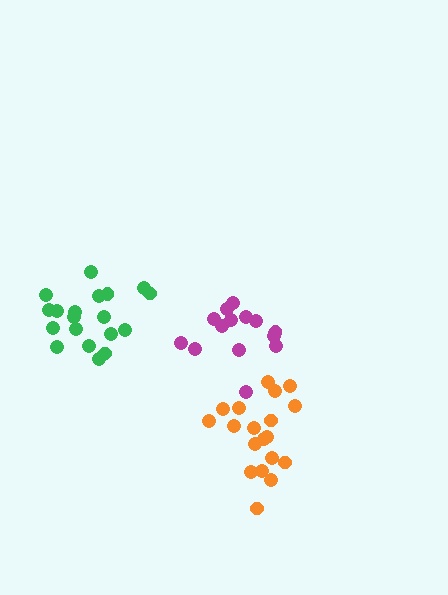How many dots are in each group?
Group 1: 15 dots, Group 2: 19 dots, Group 3: 19 dots (53 total).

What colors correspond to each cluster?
The clusters are colored: magenta, orange, green.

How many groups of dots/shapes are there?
There are 3 groups.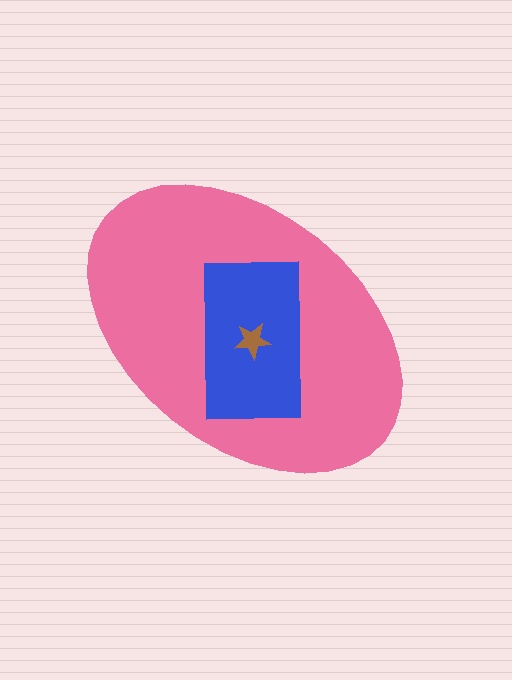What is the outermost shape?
The pink ellipse.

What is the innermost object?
The brown star.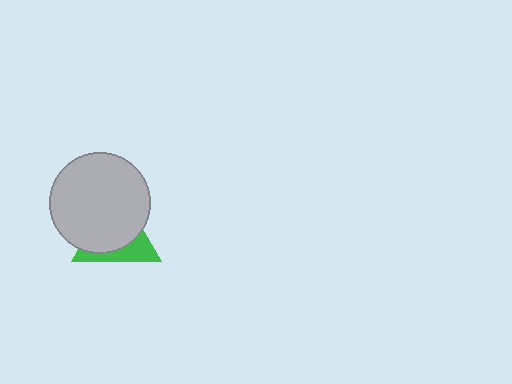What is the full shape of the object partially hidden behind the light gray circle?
The partially hidden object is a green triangle.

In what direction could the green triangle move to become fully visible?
The green triangle could move toward the lower-right. That would shift it out from behind the light gray circle entirely.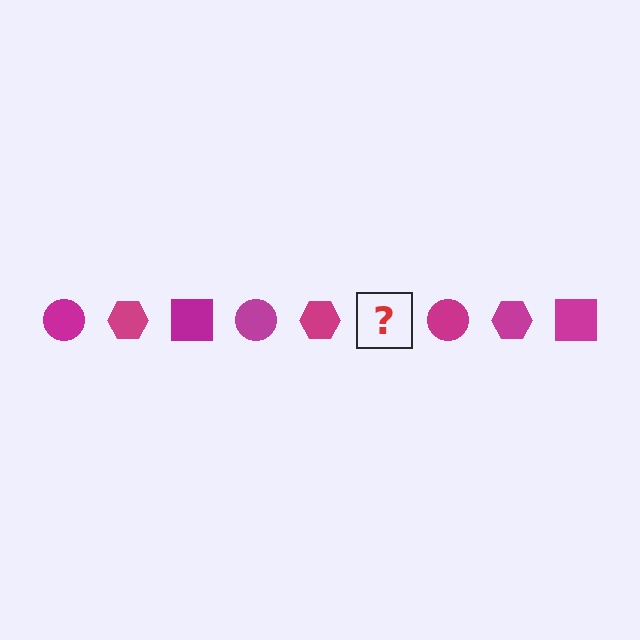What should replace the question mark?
The question mark should be replaced with a magenta square.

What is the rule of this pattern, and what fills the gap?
The rule is that the pattern cycles through circle, hexagon, square shapes in magenta. The gap should be filled with a magenta square.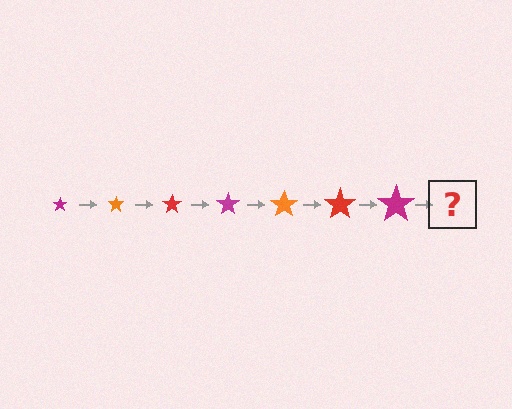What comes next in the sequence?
The next element should be an orange star, larger than the previous one.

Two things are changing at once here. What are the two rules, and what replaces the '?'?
The two rules are that the star grows larger each step and the color cycles through magenta, orange, and red. The '?' should be an orange star, larger than the previous one.